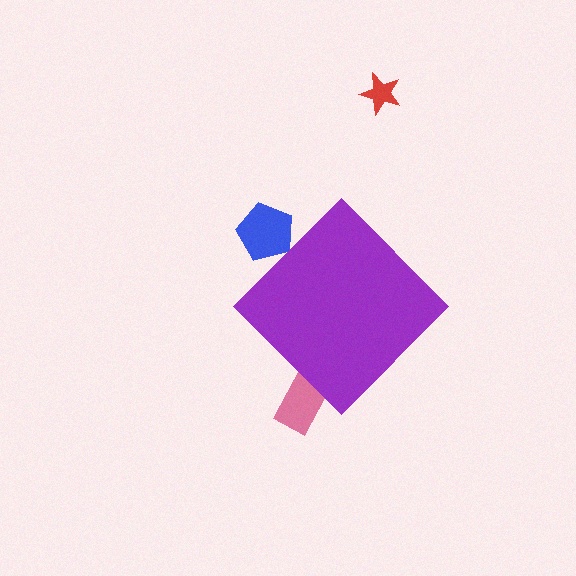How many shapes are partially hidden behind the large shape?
2 shapes are partially hidden.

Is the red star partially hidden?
No, the red star is fully visible.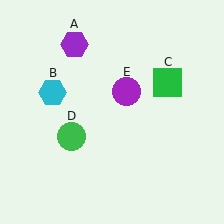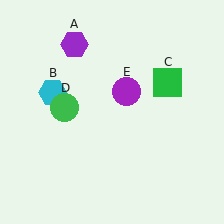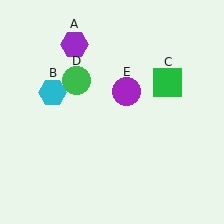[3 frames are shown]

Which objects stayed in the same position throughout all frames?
Purple hexagon (object A) and cyan hexagon (object B) and green square (object C) and purple circle (object E) remained stationary.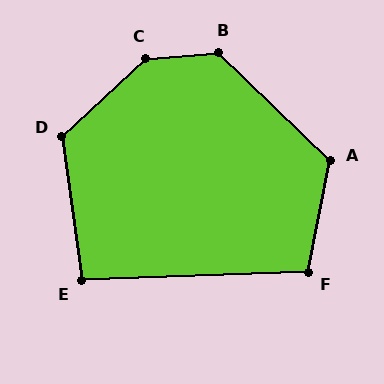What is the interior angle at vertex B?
Approximately 132 degrees (obtuse).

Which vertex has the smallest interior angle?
E, at approximately 96 degrees.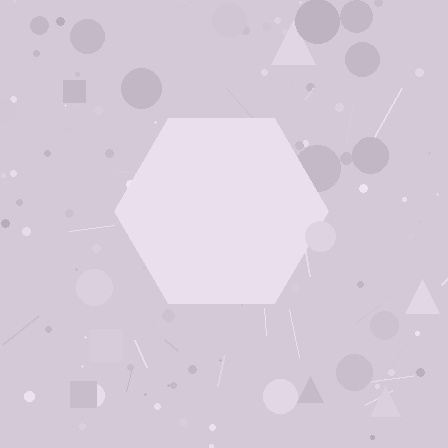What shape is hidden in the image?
A hexagon is hidden in the image.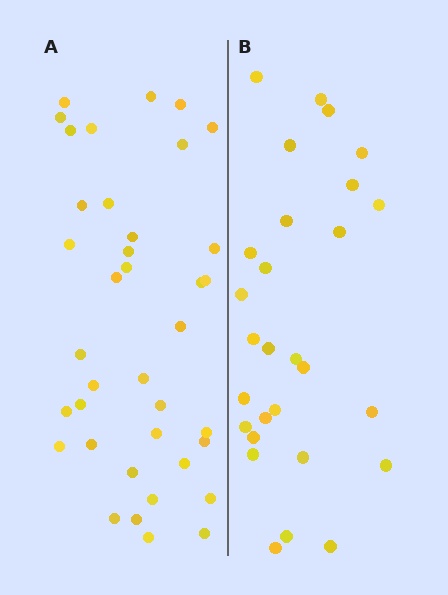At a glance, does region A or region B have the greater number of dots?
Region A (the left region) has more dots.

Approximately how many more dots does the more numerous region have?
Region A has roughly 10 or so more dots than region B.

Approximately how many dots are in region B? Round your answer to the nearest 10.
About 30 dots. (The exact count is 28, which rounds to 30.)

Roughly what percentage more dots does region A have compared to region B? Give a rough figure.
About 35% more.